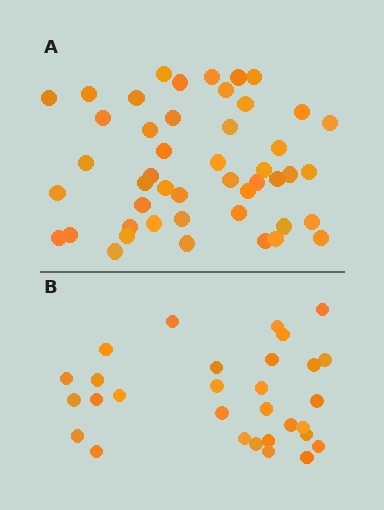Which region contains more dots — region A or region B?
Region A (the top region) has more dots.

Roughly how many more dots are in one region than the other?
Region A has approximately 15 more dots than region B.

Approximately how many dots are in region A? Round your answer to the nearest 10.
About 50 dots. (The exact count is 47, which rounds to 50.)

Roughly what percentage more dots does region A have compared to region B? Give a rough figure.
About 55% more.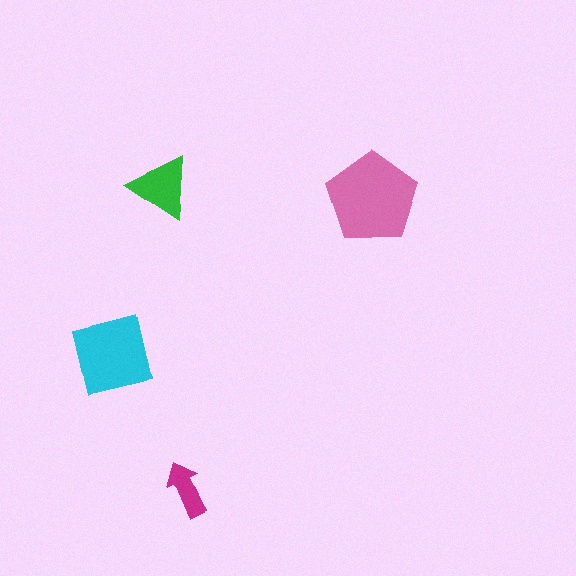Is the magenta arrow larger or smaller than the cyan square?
Smaller.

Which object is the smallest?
The magenta arrow.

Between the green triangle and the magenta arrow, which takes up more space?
The green triangle.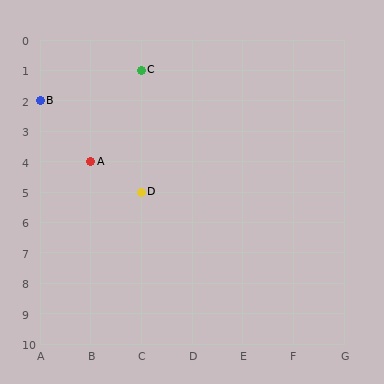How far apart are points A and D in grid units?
Points A and D are 1 column and 1 row apart (about 1.4 grid units diagonally).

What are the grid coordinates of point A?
Point A is at grid coordinates (B, 4).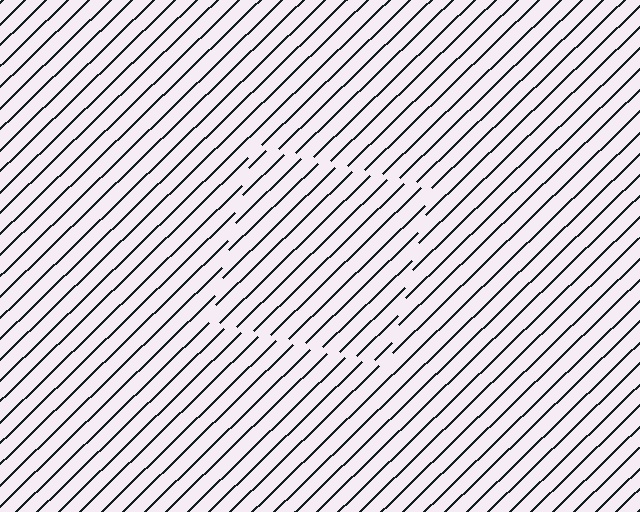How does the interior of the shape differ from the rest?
The interior of the shape contains the same grating, shifted by half a period — the contour is defined by the phase discontinuity where line-ends from the inner and outer gratings abut.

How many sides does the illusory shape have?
4 sides — the line-ends trace a square.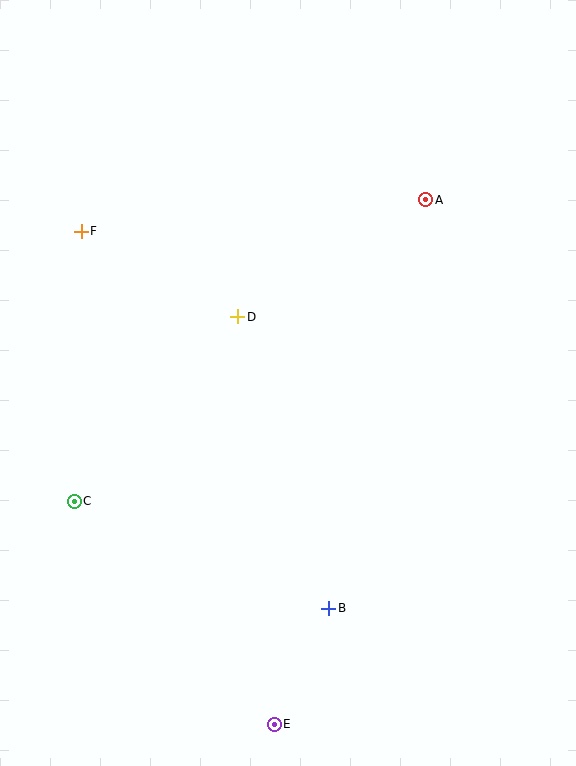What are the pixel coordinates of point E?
Point E is at (274, 724).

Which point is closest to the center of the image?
Point D at (238, 317) is closest to the center.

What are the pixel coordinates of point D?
Point D is at (238, 317).